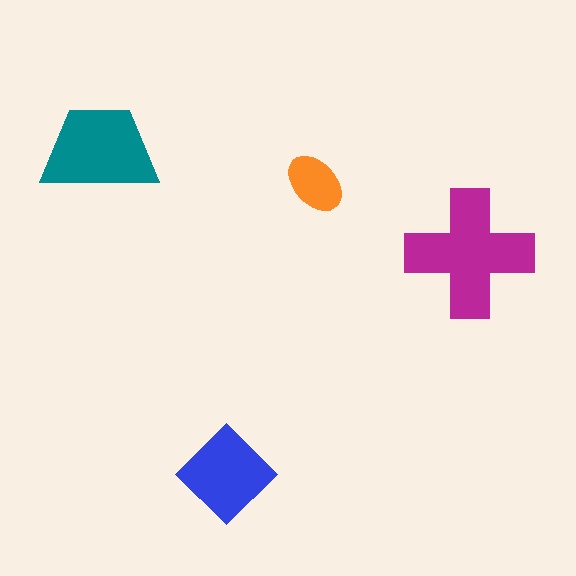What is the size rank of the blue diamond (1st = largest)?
3rd.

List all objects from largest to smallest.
The magenta cross, the teal trapezoid, the blue diamond, the orange ellipse.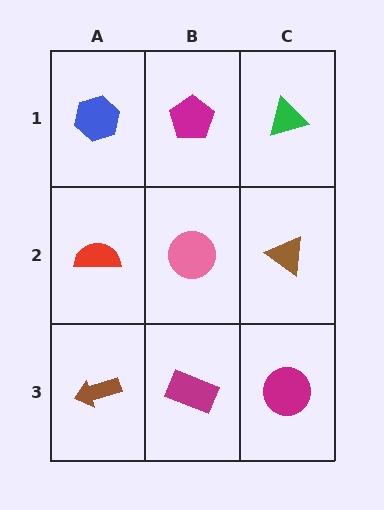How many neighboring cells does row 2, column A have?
3.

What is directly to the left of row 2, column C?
A pink circle.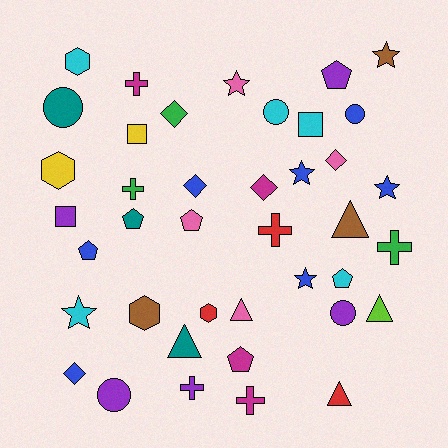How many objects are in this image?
There are 40 objects.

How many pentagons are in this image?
There are 6 pentagons.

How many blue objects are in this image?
There are 7 blue objects.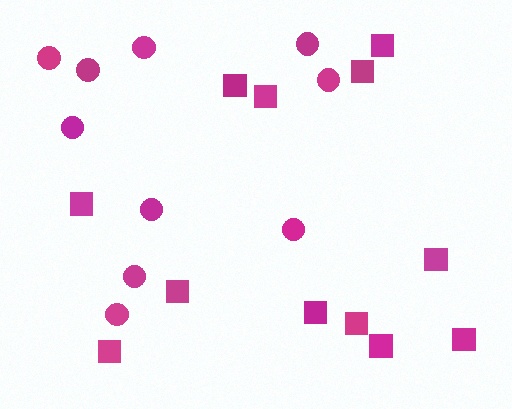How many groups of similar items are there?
There are 2 groups: one group of circles (10) and one group of squares (12).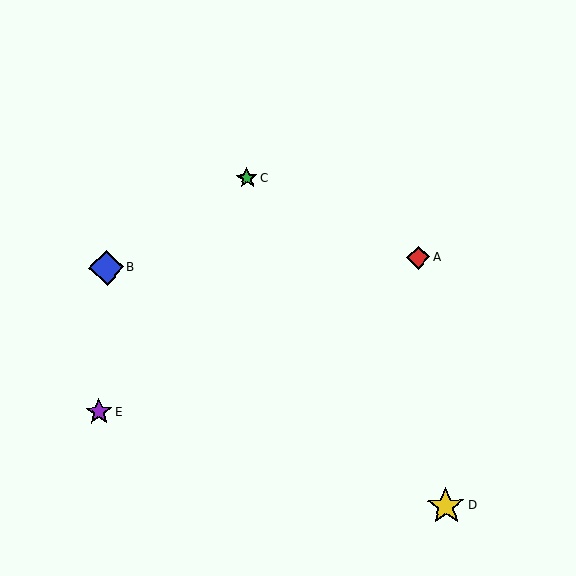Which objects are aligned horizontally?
Objects A, B are aligned horizontally.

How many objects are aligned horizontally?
2 objects (A, B) are aligned horizontally.